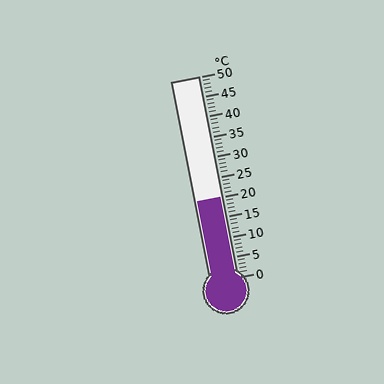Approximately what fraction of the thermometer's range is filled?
The thermometer is filled to approximately 40% of its range.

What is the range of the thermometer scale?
The thermometer scale ranges from 0°C to 50°C.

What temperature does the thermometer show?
The thermometer shows approximately 20°C.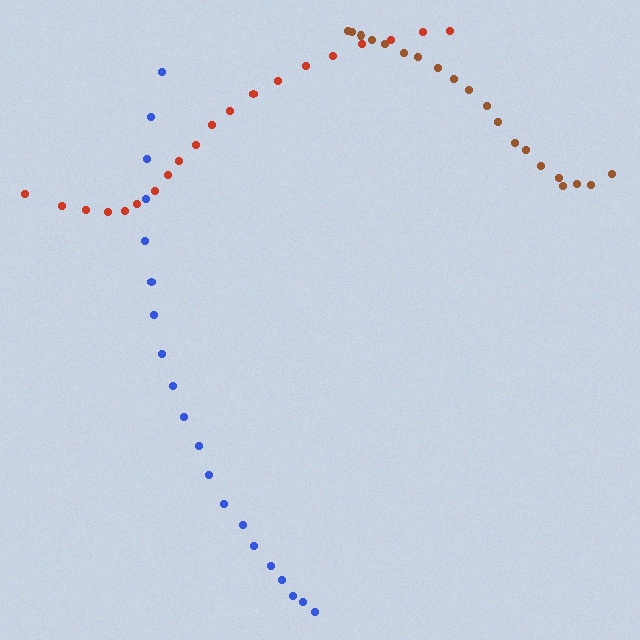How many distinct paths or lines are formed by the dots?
There are 3 distinct paths.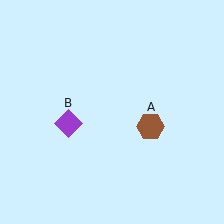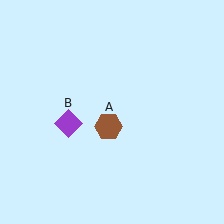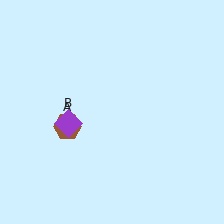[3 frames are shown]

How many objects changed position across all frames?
1 object changed position: brown hexagon (object A).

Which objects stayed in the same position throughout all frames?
Purple diamond (object B) remained stationary.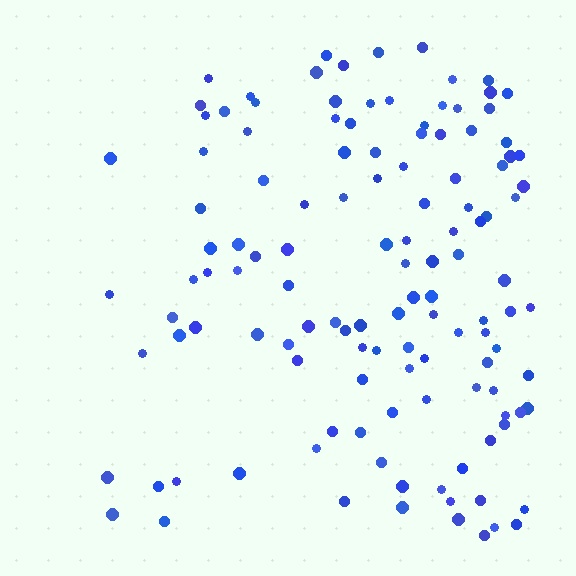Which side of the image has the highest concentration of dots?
The right.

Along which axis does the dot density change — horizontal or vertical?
Horizontal.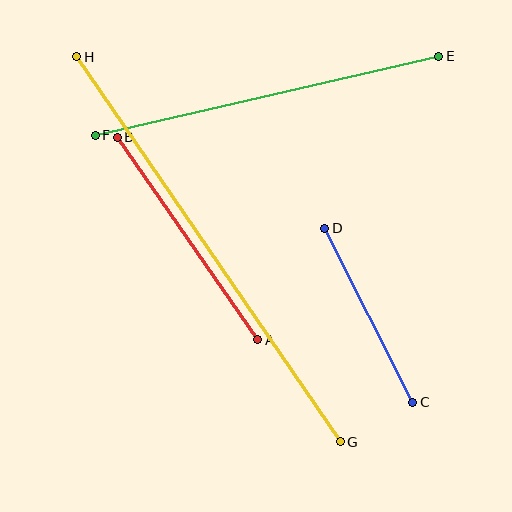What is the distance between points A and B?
The distance is approximately 246 pixels.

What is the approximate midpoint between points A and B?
The midpoint is at approximately (187, 238) pixels.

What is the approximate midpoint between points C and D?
The midpoint is at approximately (369, 315) pixels.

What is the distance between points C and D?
The distance is approximately 195 pixels.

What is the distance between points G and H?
The distance is approximately 467 pixels.